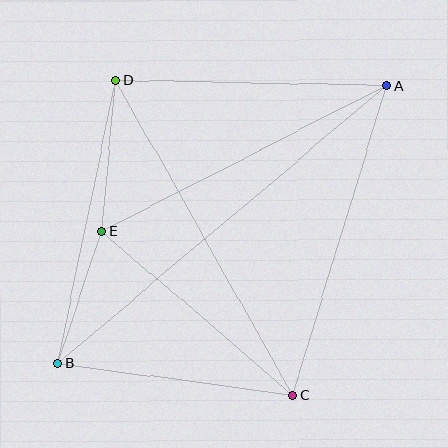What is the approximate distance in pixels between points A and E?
The distance between A and E is approximately 320 pixels.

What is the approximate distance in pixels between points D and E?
The distance between D and E is approximately 152 pixels.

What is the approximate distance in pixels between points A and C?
The distance between A and C is approximately 323 pixels.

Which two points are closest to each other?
Points B and E are closest to each other.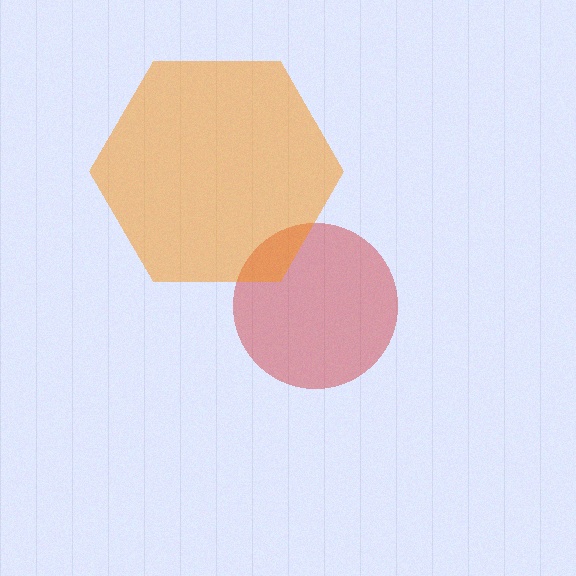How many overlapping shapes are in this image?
There are 2 overlapping shapes in the image.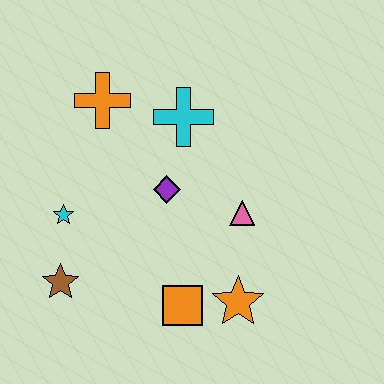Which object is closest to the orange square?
The orange star is closest to the orange square.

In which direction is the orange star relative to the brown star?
The orange star is to the right of the brown star.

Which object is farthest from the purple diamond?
The brown star is farthest from the purple diamond.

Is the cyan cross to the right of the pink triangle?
No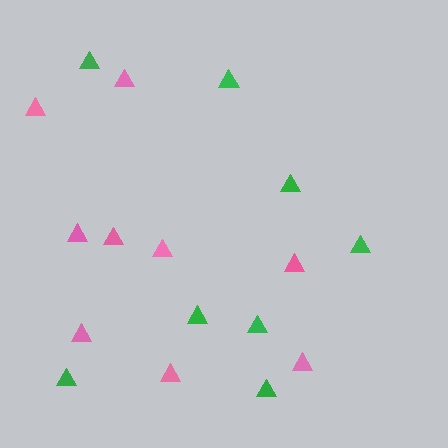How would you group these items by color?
There are 2 groups: one group of pink triangles (9) and one group of green triangles (8).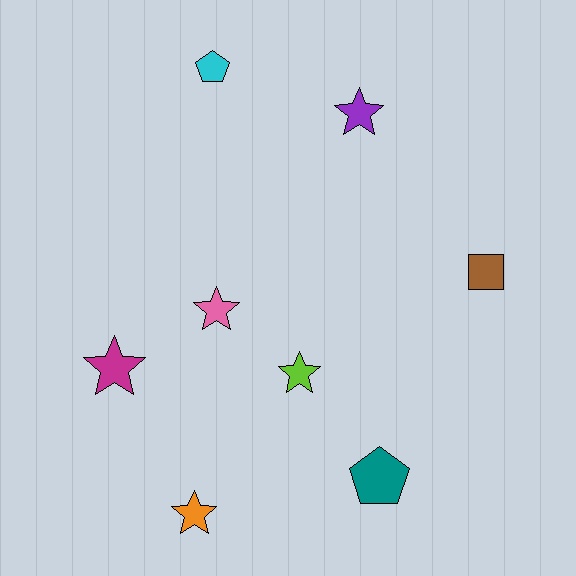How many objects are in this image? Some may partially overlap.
There are 8 objects.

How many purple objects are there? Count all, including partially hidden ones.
There is 1 purple object.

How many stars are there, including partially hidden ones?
There are 5 stars.